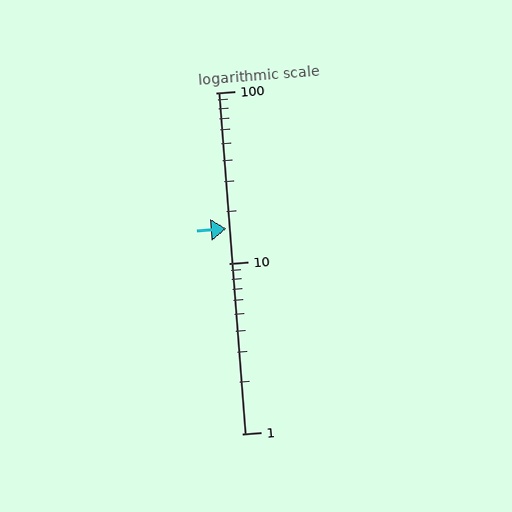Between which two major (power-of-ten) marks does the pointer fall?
The pointer is between 10 and 100.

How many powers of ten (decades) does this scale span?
The scale spans 2 decades, from 1 to 100.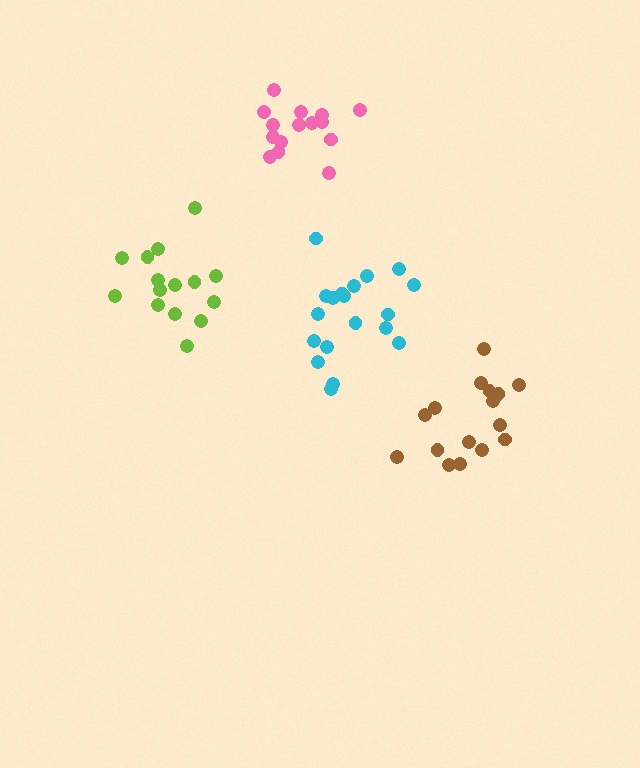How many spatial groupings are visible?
There are 4 spatial groupings.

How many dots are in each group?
Group 1: 15 dots, Group 2: 16 dots, Group 3: 15 dots, Group 4: 19 dots (65 total).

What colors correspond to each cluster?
The clusters are colored: pink, brown, lime, cyan.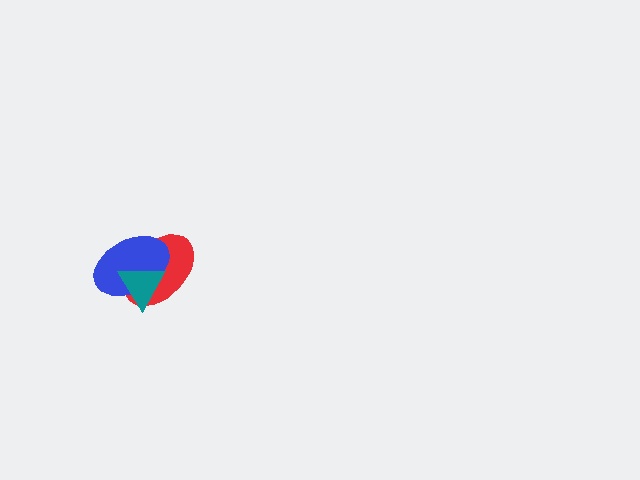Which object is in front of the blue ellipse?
The teal triangle is in front of the blue ellipse.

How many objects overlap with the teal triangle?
2 objects overlap with the teal triangle.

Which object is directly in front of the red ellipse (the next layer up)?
The blue ellipse is directly in front of the red ellipse.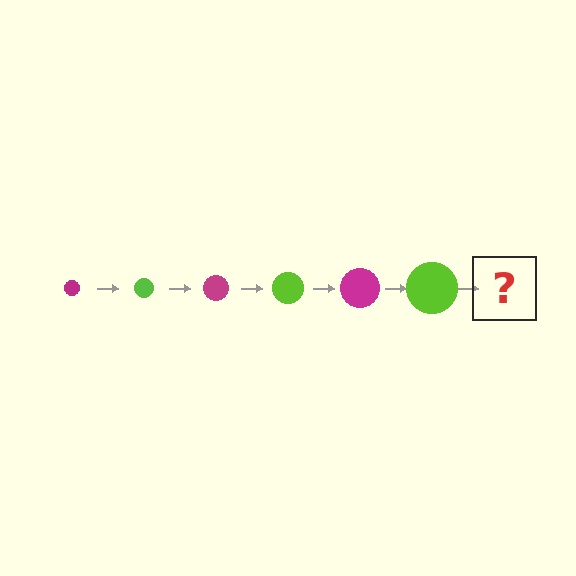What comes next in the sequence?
The next element should be a magenta circle, larger than the previous one.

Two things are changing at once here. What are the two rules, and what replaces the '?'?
The two rules are that the circle grows larger each step and the color cycles through magenta and lime. The '?' should be a magenta circle, larger than the previous one.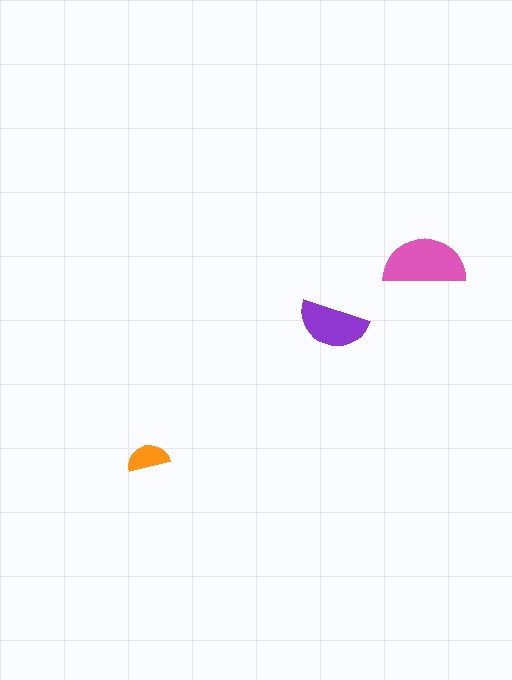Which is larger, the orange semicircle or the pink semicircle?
The pink one.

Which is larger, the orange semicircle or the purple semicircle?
The purple one.